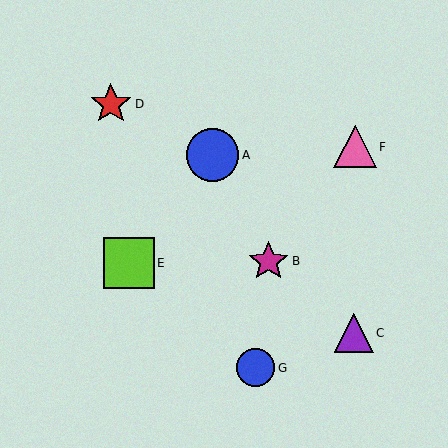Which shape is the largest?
The blue circle (labeled A) is the largest.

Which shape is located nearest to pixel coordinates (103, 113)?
The red star (labeled D) at (111, 104) is nearest to that location.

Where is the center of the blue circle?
The center of the blue circle is at (213, 155).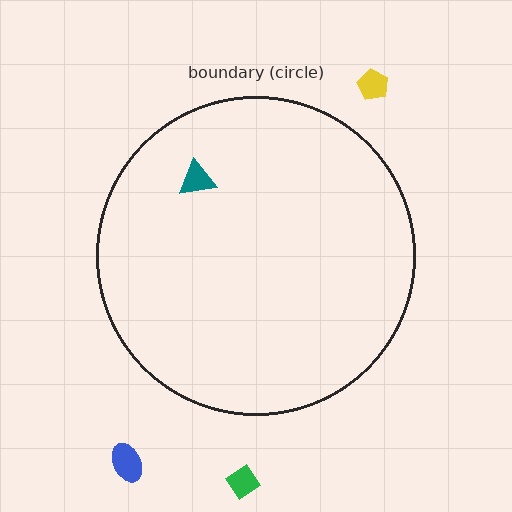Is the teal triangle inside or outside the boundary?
Inside.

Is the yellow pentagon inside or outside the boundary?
Outside.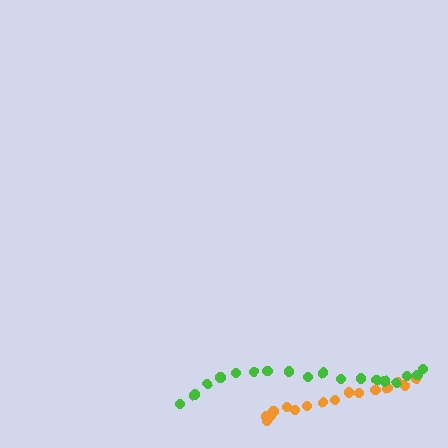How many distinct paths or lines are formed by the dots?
There are 2 distinct paths.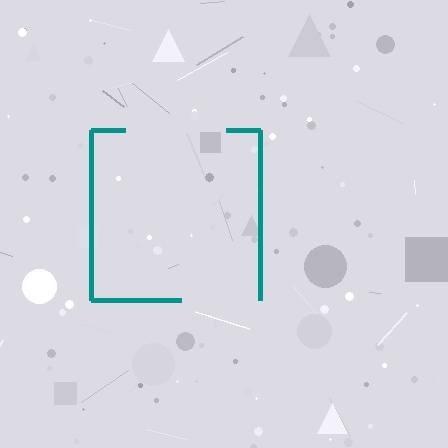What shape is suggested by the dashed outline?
The dashed outline suggests a square.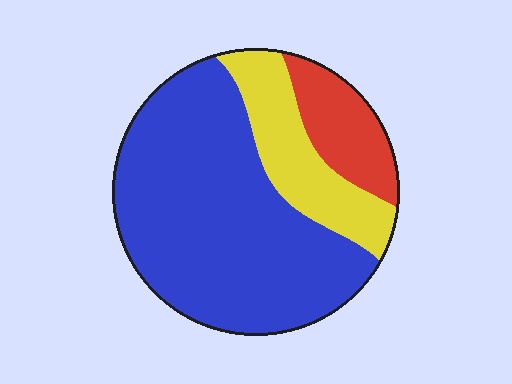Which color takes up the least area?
Red, at roughly 15%.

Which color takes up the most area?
Blue, at roughly 65%.